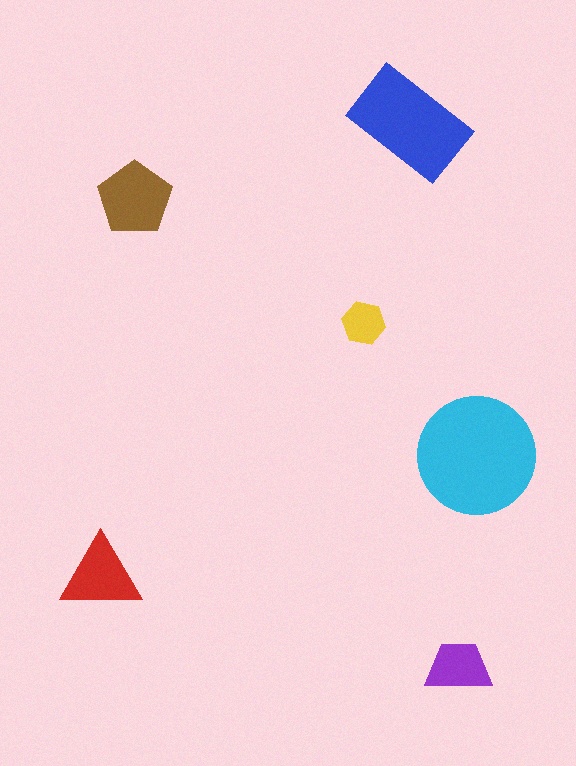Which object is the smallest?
The yellow hexagon.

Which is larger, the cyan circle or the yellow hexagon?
The cyan circle.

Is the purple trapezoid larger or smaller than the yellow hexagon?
Larger.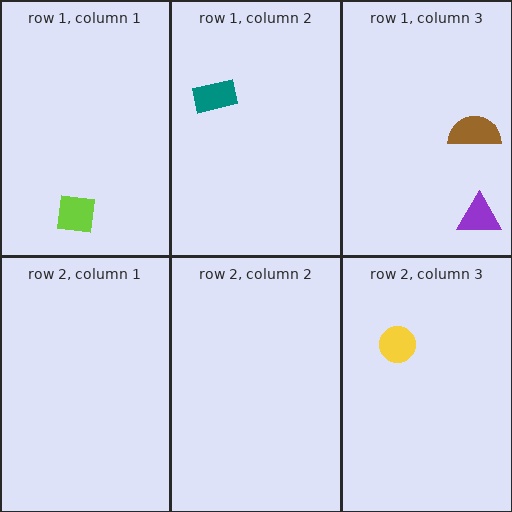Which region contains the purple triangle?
The row 1, column 3 region.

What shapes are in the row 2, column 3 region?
The yellow circle.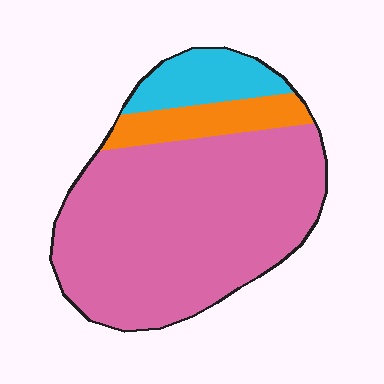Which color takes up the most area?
Pink, at roughly 75%.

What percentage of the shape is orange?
Orange covers roughly 10% of the shape.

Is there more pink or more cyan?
Pink.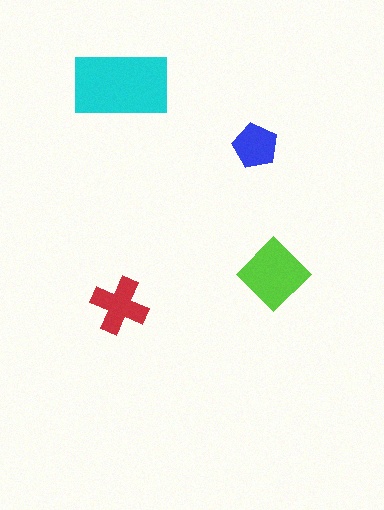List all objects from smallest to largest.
The blue pentagon, the red cross, the lime diamond, the cyan rectangle.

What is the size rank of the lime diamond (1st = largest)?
2nd.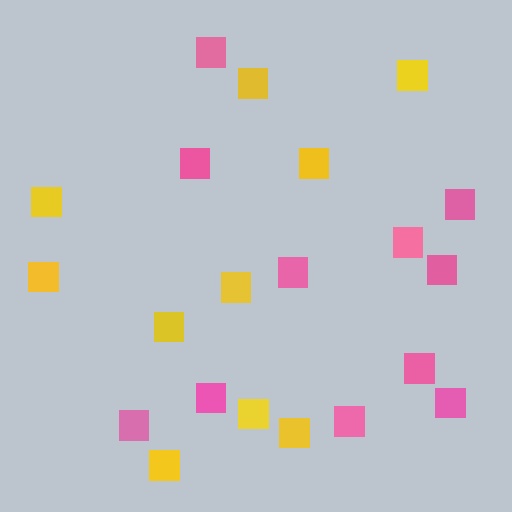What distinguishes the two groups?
There are 2 groups: one group of pink squares (11) and one group of yellow squares (10).